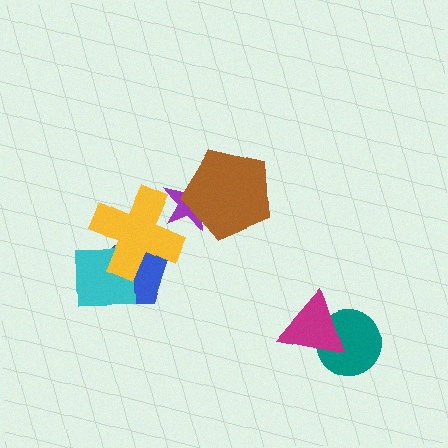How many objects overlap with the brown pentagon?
1 object overlaps with the brown pentagon.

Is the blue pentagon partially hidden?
Yes, it is partially covered by another shape.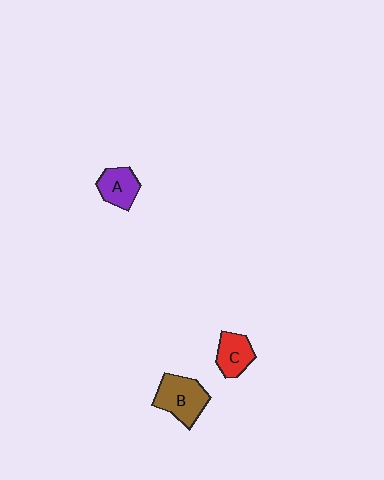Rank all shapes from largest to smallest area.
From largest to smallest: B (brown), A (purple), C (red).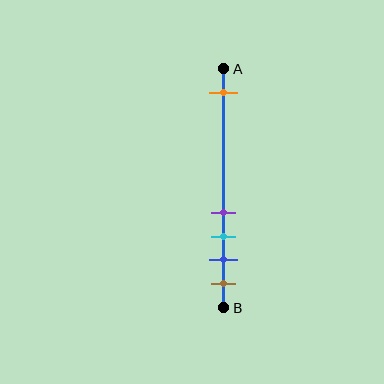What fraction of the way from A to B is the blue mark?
The blue mark is approximately 80% (0.8) of the way from A to B.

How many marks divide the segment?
There are 5 marks dividing the segment.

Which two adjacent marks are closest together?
The purple and cyan marks are the closest adjacent pair.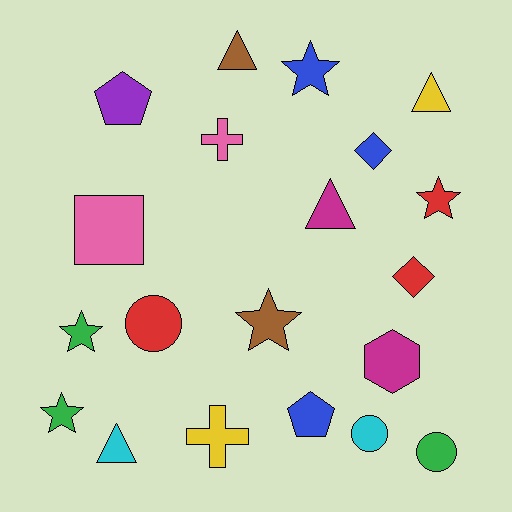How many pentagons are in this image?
There are 2 pentagons.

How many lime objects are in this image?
There are no lime objects.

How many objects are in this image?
There are 20 objects.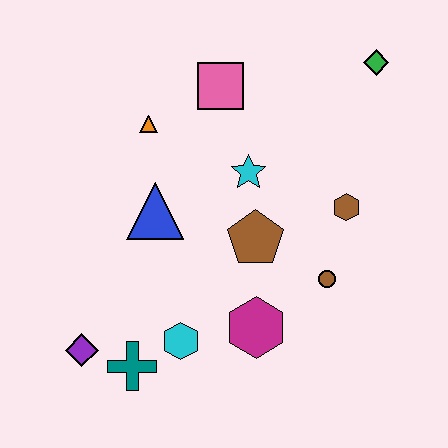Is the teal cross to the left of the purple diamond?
No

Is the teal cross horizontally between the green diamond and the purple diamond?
Yes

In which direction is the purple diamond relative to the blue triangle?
The purple diamond is below the blue triangle.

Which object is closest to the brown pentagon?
The cyan star is closest to the brown pentagon.